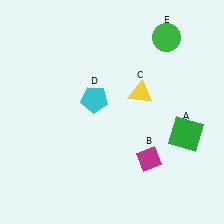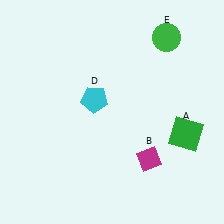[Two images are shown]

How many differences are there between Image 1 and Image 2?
There is 1 difference between the two images.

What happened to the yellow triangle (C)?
The yellow triangle (C) was removed in Image 2. It was in the top-right area of Image 1.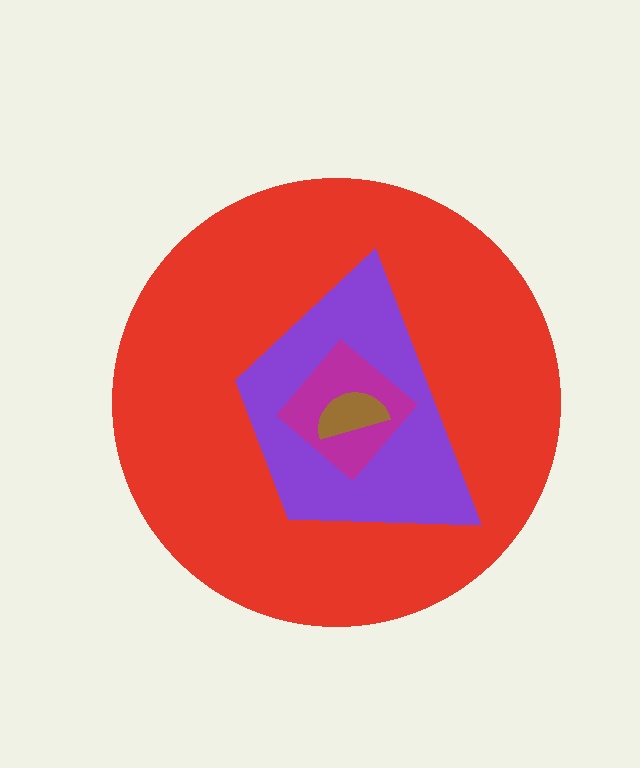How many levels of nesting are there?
4.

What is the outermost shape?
The red circle.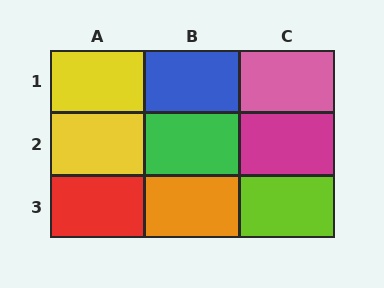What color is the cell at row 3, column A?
Red.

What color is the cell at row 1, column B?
Blue.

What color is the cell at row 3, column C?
Lime.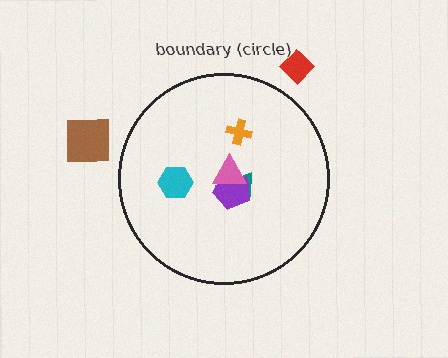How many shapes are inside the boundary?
5 inside, 2 outside.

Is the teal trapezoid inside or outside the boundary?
Inside.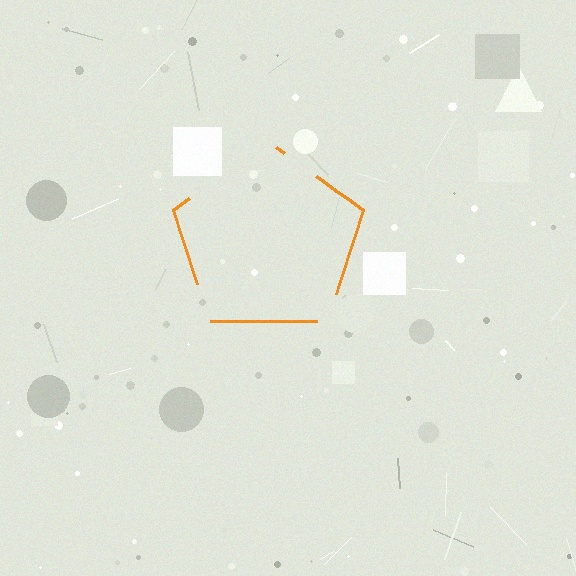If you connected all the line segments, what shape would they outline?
They would outline a pentagon.